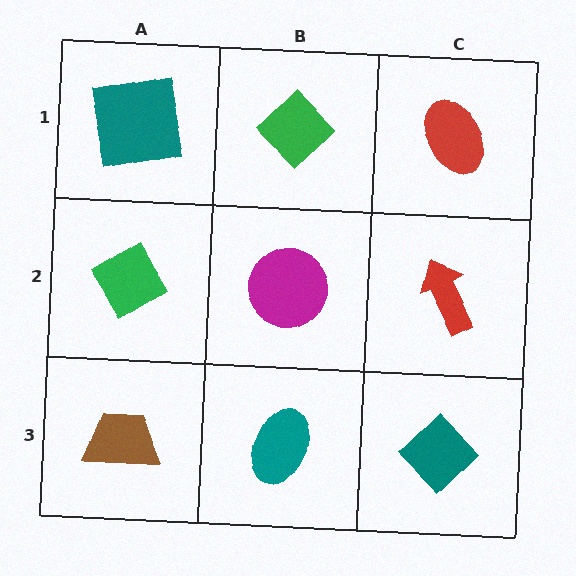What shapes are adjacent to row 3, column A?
A green diamond (row 2, column A), a teal ellipse (row 3, column B).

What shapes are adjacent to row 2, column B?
A green diamond (row 1, column B), a teal ellipse (row 3, column B), a green diamond (row 2, column A), a red arrow (row 2, column C).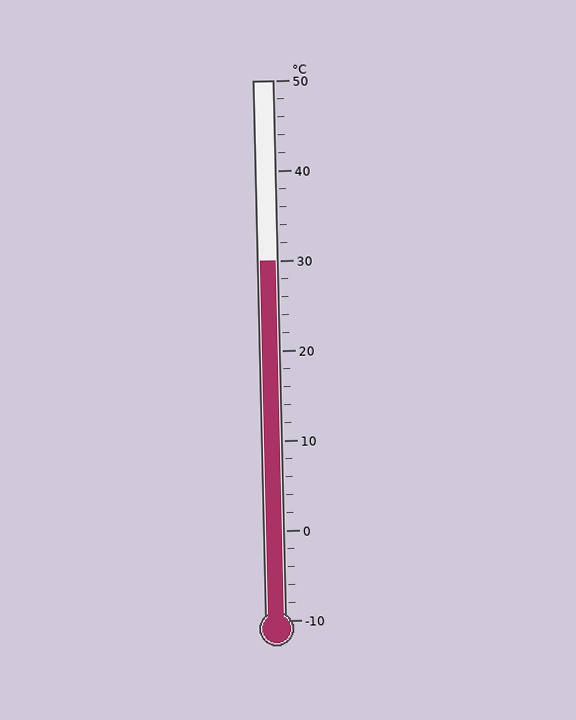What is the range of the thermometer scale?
The thermometer scale ranges from -10°C to 50°C.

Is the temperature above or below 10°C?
The temperature is above 10°C.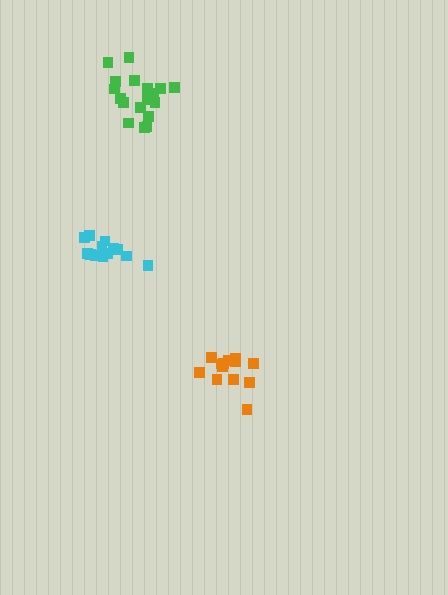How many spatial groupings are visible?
There are 3 spatial groupings.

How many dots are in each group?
Group 1: 13 dots, Group 2: 13 dots, Group 3: 18 dots (44 total).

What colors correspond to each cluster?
The clusters are colored: cyan, orange, green.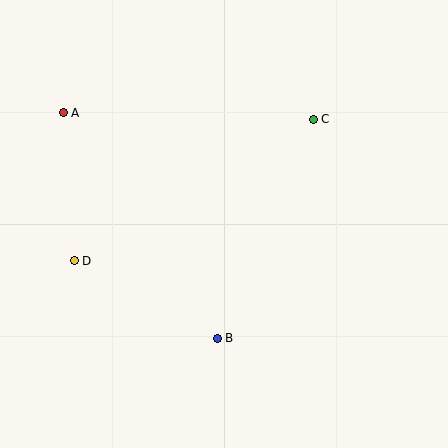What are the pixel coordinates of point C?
Point C is at (313, 119).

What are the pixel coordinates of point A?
Point A is at (63, 113).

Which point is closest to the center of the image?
Point B at (217, 338) is closest to the center.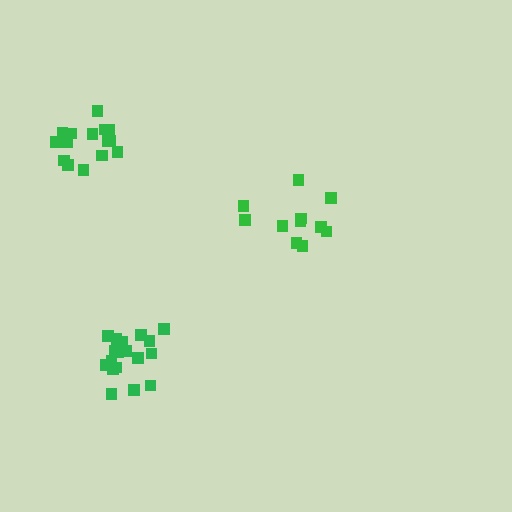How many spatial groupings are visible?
There are 3 spatial groupings.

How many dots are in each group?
Group 1: 12 dots, Group 2: 15 dots, Group 3: 18 dots (45 total).